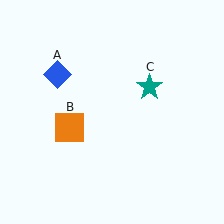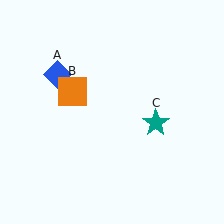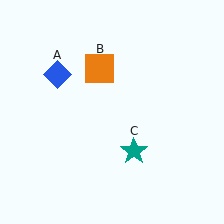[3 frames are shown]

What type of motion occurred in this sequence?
The orange square (object B), teal star (object C) rotated clockwise around the center of the scene.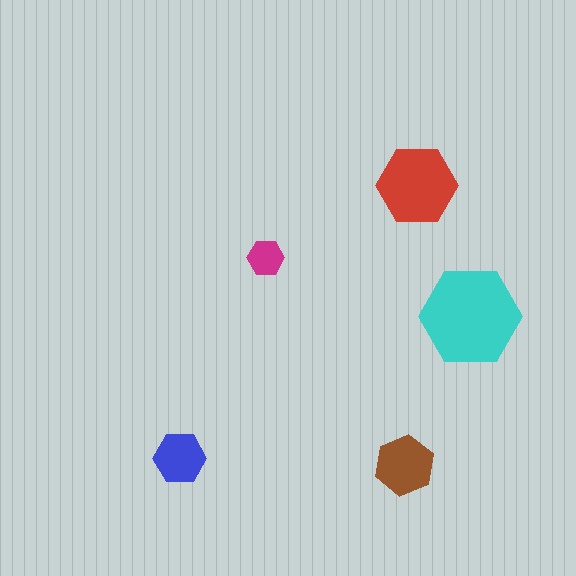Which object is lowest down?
The brown hexagon is bottommost.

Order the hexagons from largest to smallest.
the cyan one, the red one, the brown one, the blue one, the magenta one.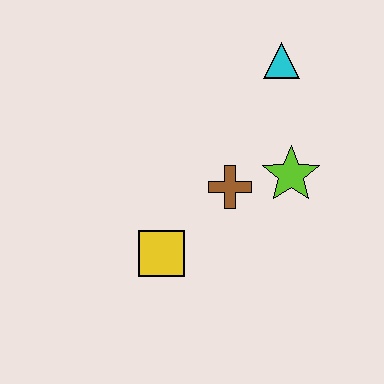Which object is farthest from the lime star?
The yellow square is farthest from the lime star.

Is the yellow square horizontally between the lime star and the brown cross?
No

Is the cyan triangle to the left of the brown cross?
No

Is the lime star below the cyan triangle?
Yes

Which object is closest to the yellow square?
The brown cross is closest to the yellow square.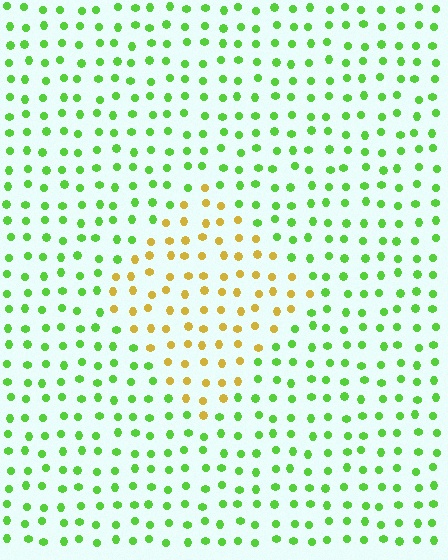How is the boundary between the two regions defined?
The boundary is defined purely by a slight shift in hue (about 61 degrees). Spacing, size, and orientation are identical on both sides.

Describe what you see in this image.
The image is filled with small lime elements in a uniform arrangement. A diamond-shaped region is visible where the elements are tinted to a slightly different hue, forming a subtle color boundary.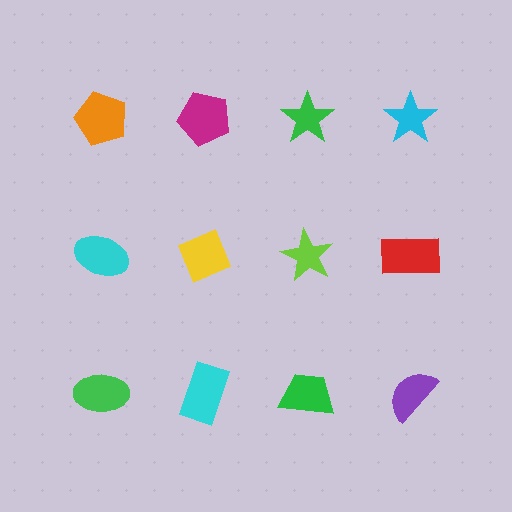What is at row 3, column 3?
A green trapezoid.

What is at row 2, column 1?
A cyan ellipse.